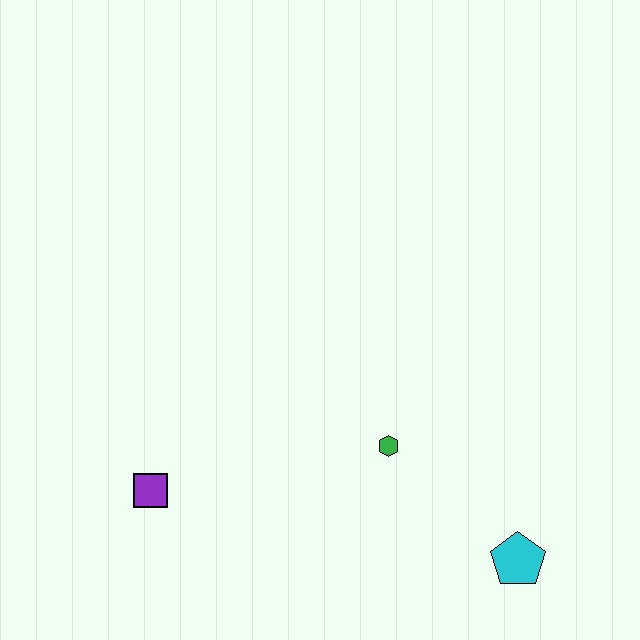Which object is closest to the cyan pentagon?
The green hexagon is closest to the cyan pentagon.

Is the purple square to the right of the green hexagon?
No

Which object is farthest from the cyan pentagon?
The purple square is farthest from the cyan pentagon.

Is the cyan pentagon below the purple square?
Yes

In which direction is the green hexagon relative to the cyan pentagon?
The green hexagon is to the left of the cyan pentagon.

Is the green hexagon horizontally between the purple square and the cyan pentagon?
Yes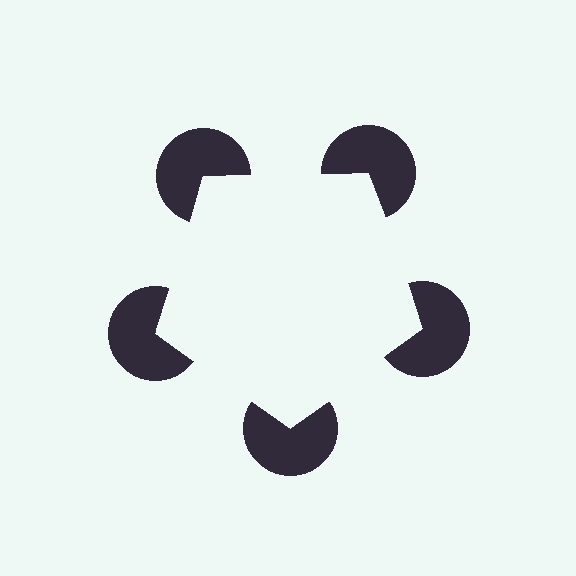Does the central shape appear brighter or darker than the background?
It typically appears slightly brighter than the background, even though no actual brightness change is drawn.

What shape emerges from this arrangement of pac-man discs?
An illusory pentagon — its edges are inferred from the aligned wedge cuts in the pac-man discs, not physically drawn.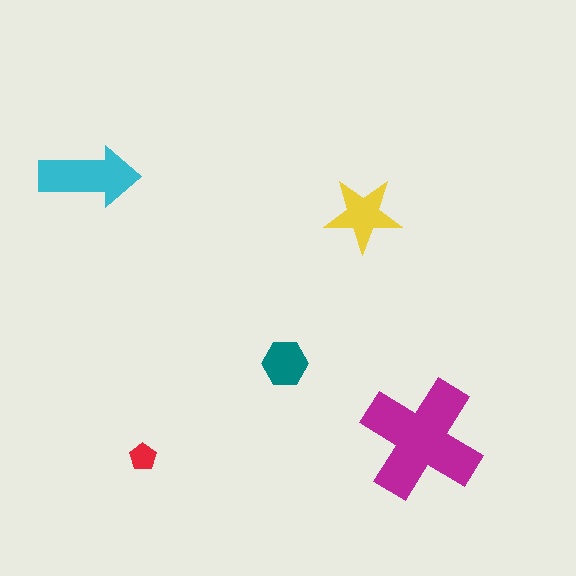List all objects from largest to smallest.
The magenta cross, the cyan arrow, the yellow star, the teal hexagon, the red pentagon.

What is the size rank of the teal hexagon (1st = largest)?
4th.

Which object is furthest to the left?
The cyan arrow is leftmost.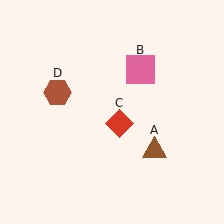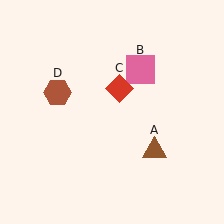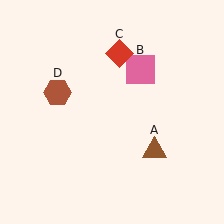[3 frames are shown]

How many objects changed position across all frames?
1 object changed position: red diamond (object C).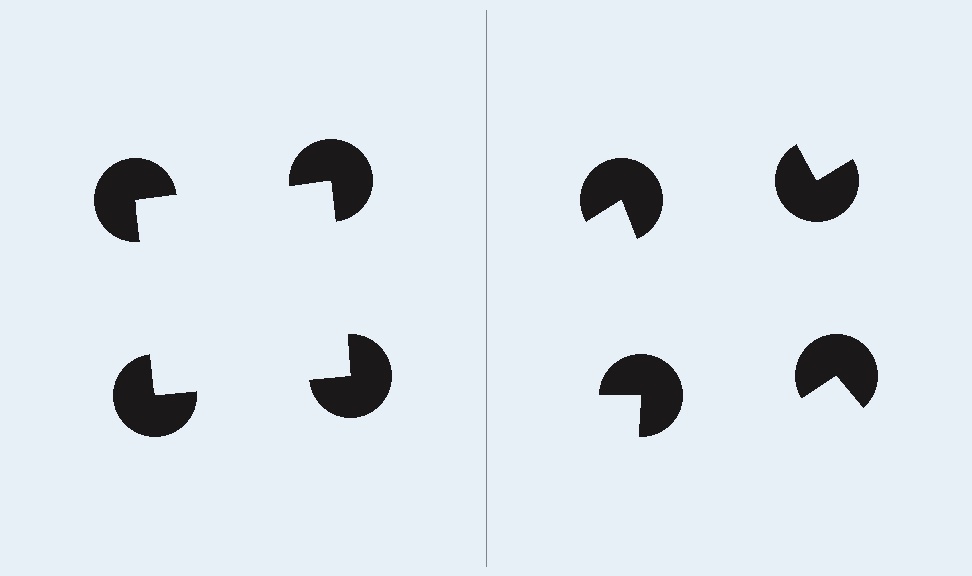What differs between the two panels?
The pac-man discs are positioned identically on both sides; only the wedge orientations differ. On the left they align to a square; on the right they are misaligned.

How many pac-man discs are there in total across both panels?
8 — 4 on each side.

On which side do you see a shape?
An illusory square appears on the left side. On the right side the wedge cuts are rotated, so no coherent shape forms.